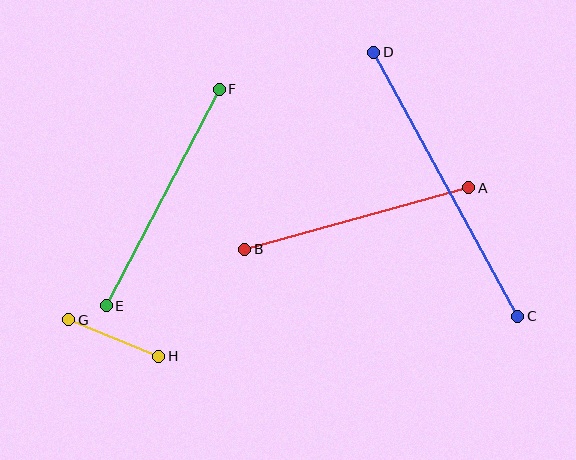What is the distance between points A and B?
The distance is approximately 232 pixels.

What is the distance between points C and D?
The distance is approximately 301 pixels.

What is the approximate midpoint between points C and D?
The midpoint is at approximately (446, 184) pixels.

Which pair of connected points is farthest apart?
Points C and D are farthest apart.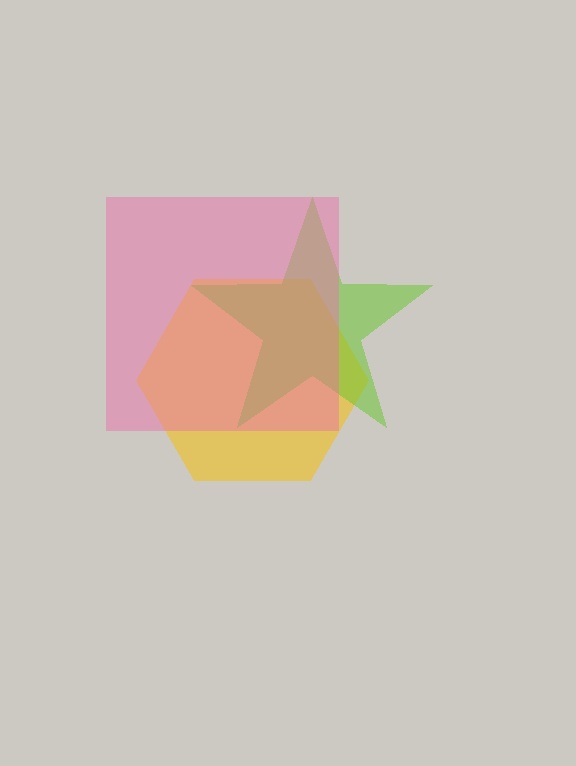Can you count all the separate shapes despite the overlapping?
Yes, there are 3 separate shapes.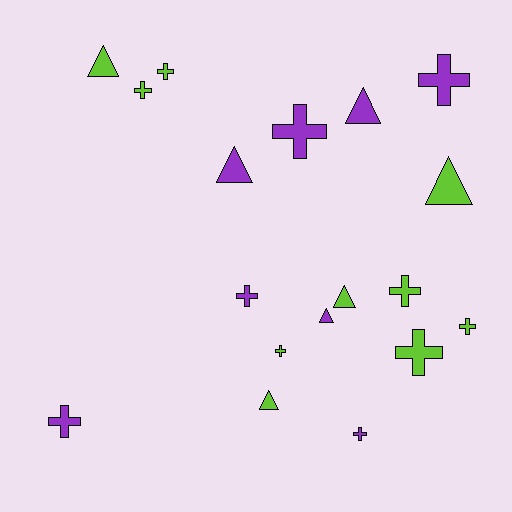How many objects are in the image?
There are 18 objects.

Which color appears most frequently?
Lime, with 10 objects.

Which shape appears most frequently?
Cross, with 11 objects.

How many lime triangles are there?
There are 4 lime triangles.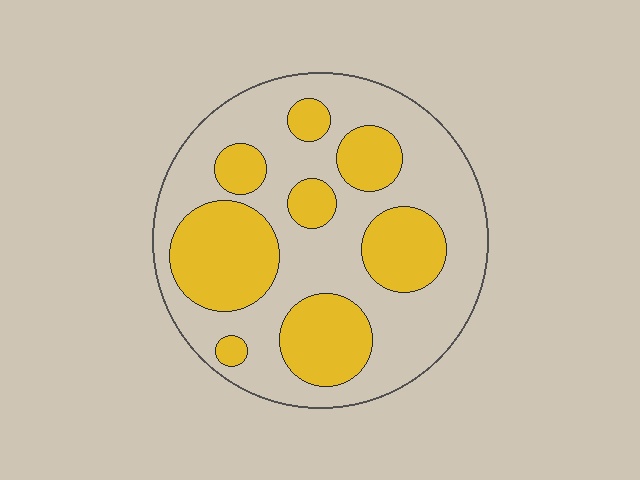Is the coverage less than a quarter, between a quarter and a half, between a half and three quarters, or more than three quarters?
Between a quarter and a half.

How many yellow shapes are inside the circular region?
8.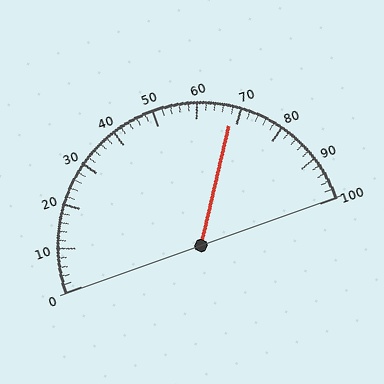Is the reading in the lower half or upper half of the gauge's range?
The reading is in the upper half of the range (0 to 100).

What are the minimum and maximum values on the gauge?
The gauge ranges from 0 to 100.